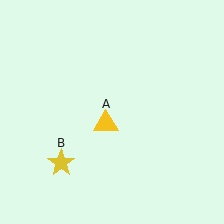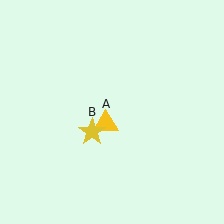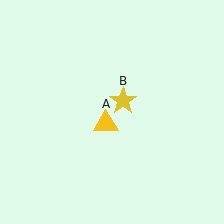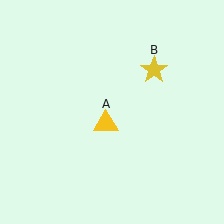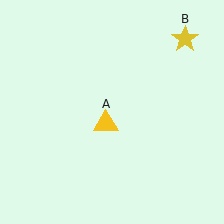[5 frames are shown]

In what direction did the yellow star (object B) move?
The yellow star (object B) moved up and to the right.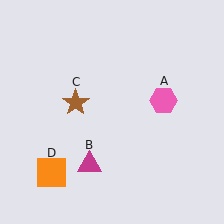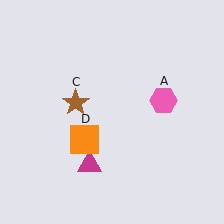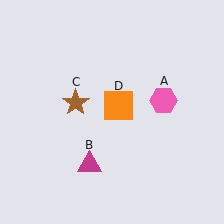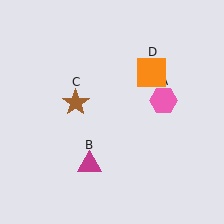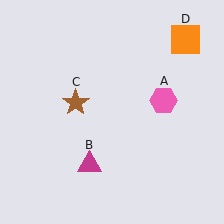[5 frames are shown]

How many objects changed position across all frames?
1 object changed position: orange square (object D).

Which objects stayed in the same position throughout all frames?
Pink hexagon (object A) and magenta triangle (object B) and brown star (object C) remained stationary.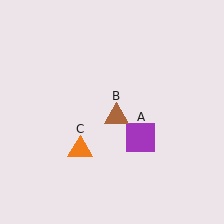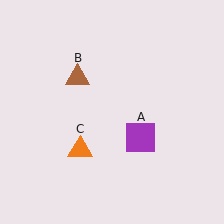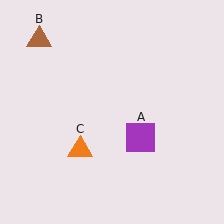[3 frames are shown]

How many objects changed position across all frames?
1 object changed position: brown triangle (object B).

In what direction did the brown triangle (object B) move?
The brown triangle (object B) moved up and to the left.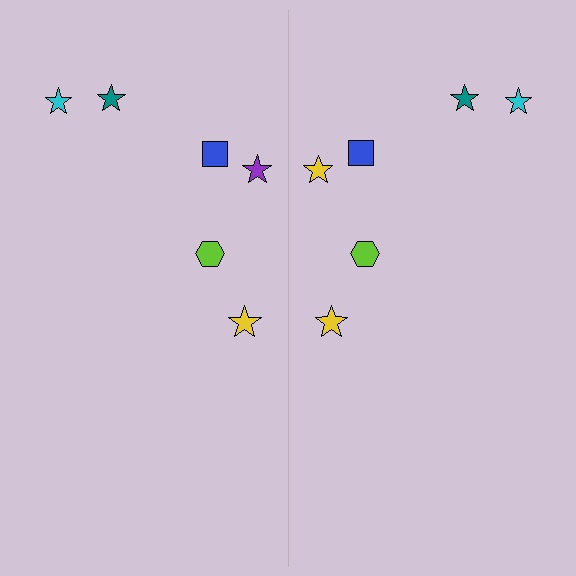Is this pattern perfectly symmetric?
No, the pattern is not perfectly symmetric. The yellow star on the right side breaks the symmetry — its mirror counterpart is purple.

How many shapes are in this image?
There are 12 shapes in this image.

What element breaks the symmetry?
The yellow star on the right side breaks the symmetry — its mirror counterpart is purple.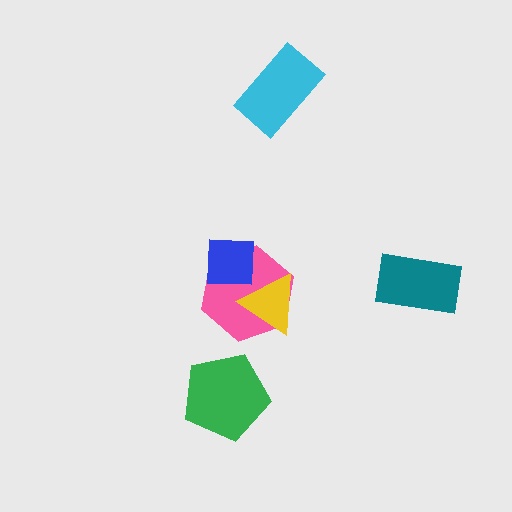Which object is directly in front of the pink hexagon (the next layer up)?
The blue square is directly in front of the pink hexagon.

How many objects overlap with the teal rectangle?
0 objects overlap with the teal rectangle.